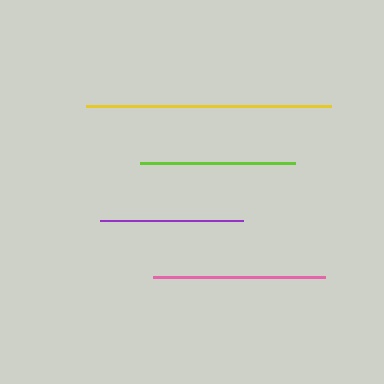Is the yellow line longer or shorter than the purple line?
The yellow line is longer than the purple line.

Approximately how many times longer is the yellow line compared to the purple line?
The yellow line is approximately 1.7 times the length of the purple line.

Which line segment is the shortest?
The purple line is the shortest at approximately 143 pixels.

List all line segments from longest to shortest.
From longest to shortest: yellow, pink, lime, purple.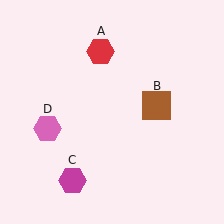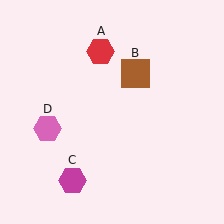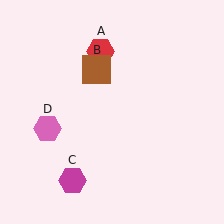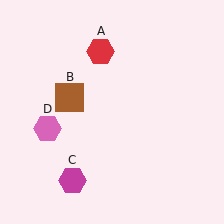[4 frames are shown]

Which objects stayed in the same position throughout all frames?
Red hexagon (object A) and magenta hexagon (object C) and pink hexagon (object D) remained stationary.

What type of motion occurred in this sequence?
The brown square (object B) rotated counterclockwise around the center of the scene.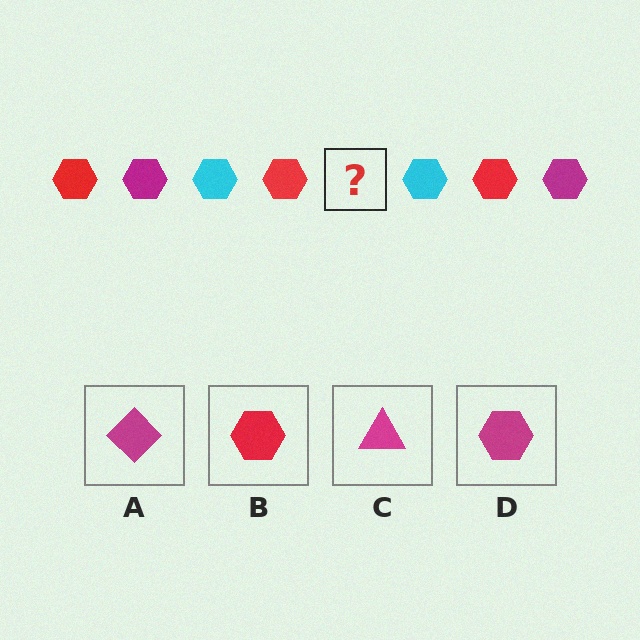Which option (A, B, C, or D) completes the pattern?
D.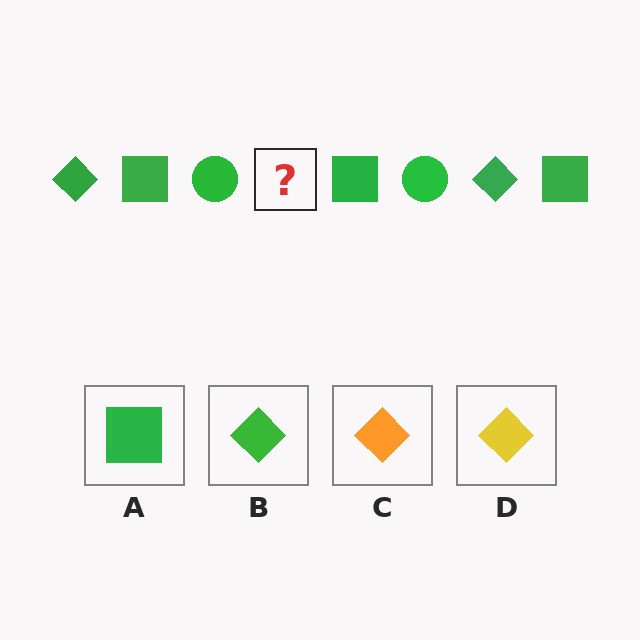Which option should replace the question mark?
Option B.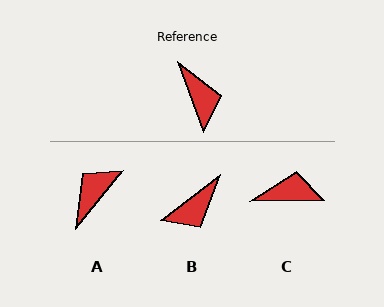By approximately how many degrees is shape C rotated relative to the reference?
Approximately 71 degrees counter-clockwise.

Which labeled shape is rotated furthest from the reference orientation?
A, about 121 degrees away.